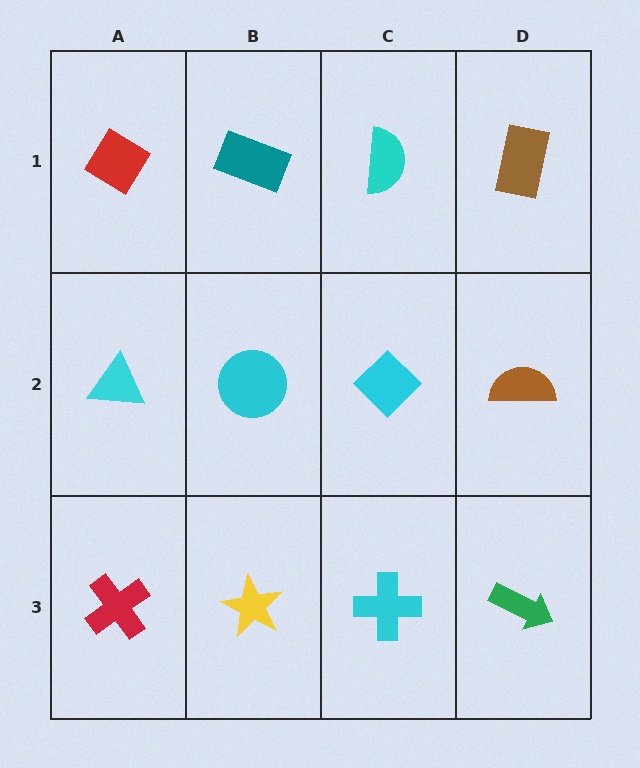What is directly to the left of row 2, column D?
A cyan diamond.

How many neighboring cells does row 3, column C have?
3.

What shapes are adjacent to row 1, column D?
A brown semicircle (row 2, column D), a cyan semicircle (row 1, column C).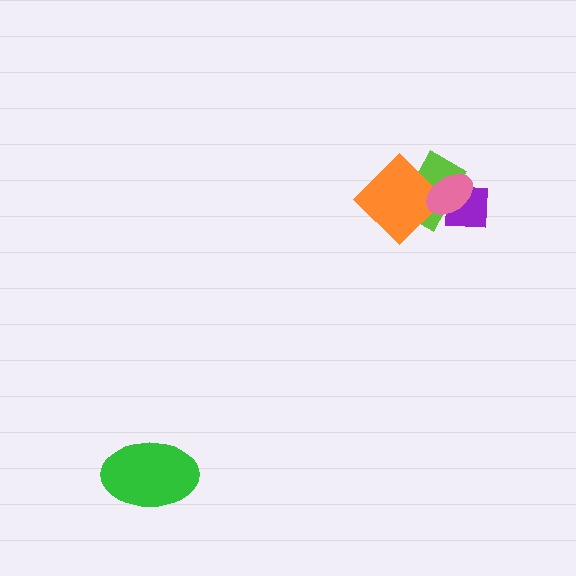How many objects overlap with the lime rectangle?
3 objects overlap with the lime rectangle.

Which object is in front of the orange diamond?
The pink ellipse is in front of the orange diamond.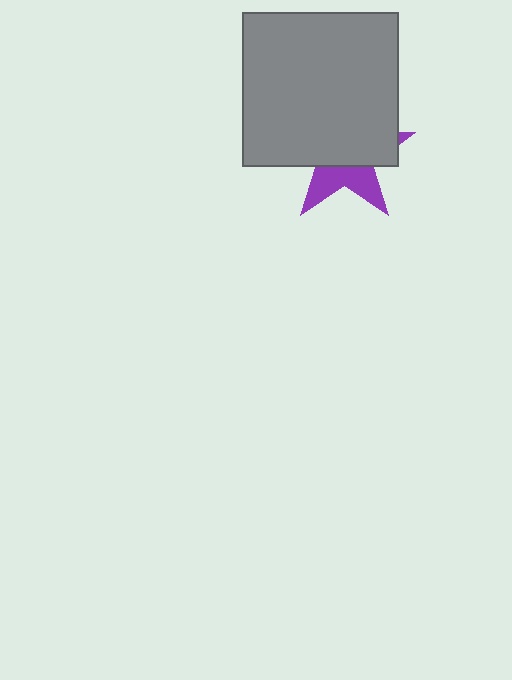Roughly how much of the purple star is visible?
A small part of it is visible (roughly 35%).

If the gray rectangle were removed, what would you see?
You would see the complete purple star.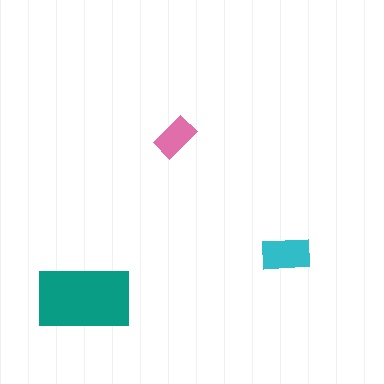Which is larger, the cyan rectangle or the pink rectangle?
The cyan one.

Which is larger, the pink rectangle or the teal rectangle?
The teal one.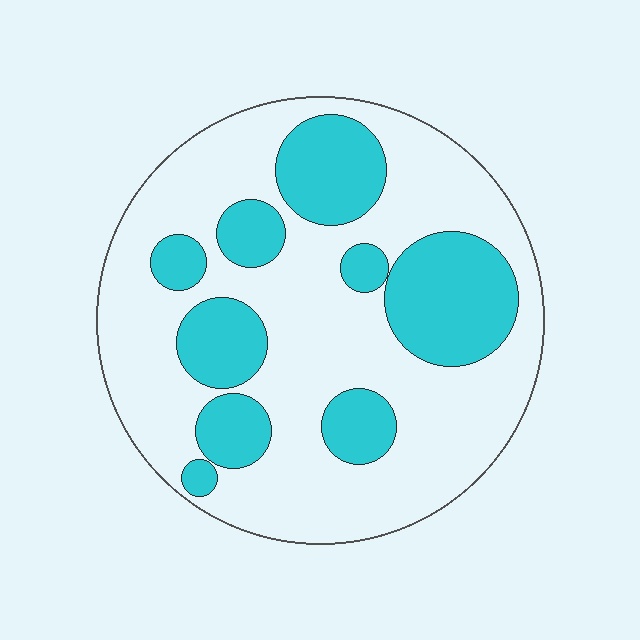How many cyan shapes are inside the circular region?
9.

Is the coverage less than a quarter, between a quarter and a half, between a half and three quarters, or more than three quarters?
Between a quarter and a half.